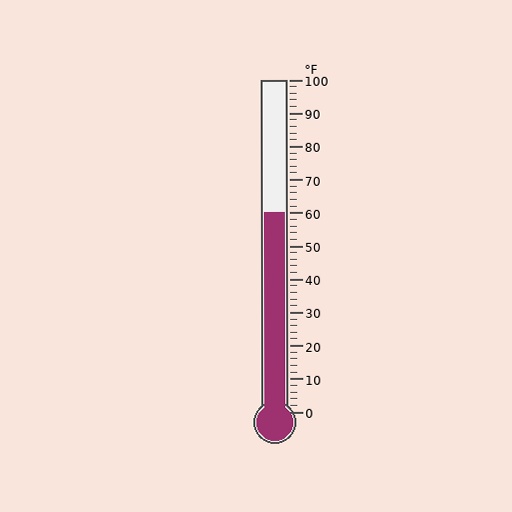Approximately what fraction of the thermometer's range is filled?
The thermometer is filled to approximately 60% of its range.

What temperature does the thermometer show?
The thermometer shows approximately 60°F.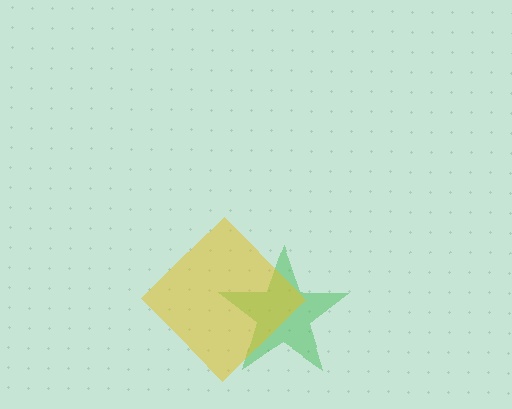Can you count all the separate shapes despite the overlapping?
Yes, there are 2 separate shapes.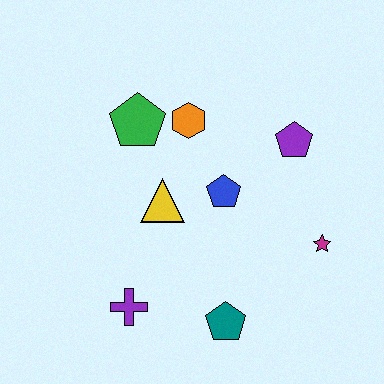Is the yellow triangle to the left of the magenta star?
Yes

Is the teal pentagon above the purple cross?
No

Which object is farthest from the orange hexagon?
The teal pentagon is farthest from the orange hexagon.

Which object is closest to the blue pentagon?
The yellow triangle is closest to the blue pentagon.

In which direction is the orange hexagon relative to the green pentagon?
The orange hexagon is to the right of the green pentagon.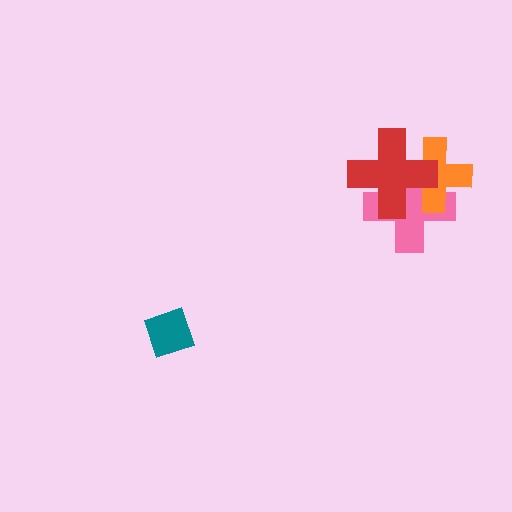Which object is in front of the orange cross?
The red cross is in front of the orange cross.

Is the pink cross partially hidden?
Yes, it is partially covered by another shape.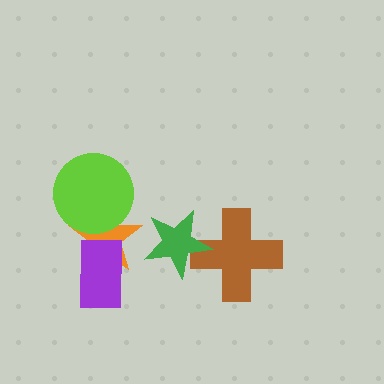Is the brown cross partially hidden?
Yes, it is partially covered by another shape.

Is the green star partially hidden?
No, no other shape covers it.